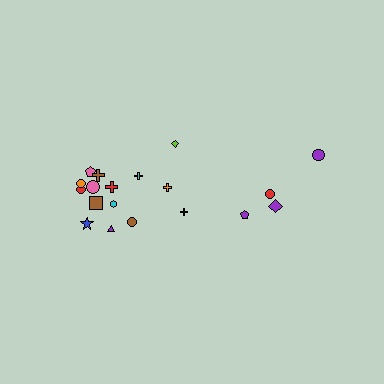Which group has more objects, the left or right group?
The left group.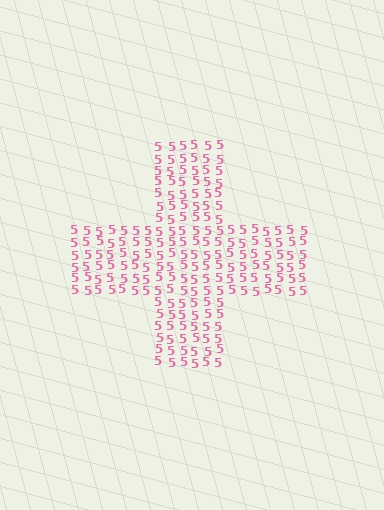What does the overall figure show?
The overall figure shows a cross.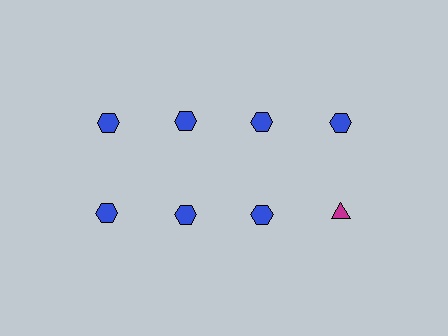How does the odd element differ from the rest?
It differs in both color (magenta instead of blue) and shape (triangle instead of hexagon).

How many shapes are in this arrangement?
There are 8 shapes arranged in a grid pattern.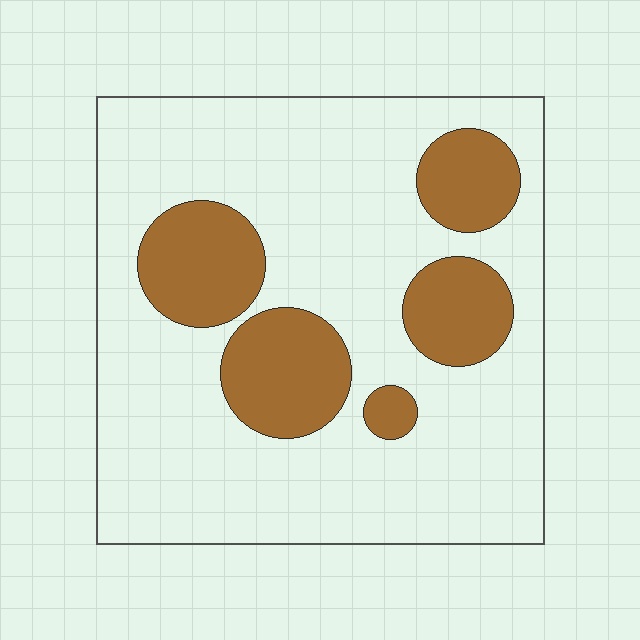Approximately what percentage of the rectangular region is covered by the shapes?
Approximately 25%.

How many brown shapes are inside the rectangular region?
5.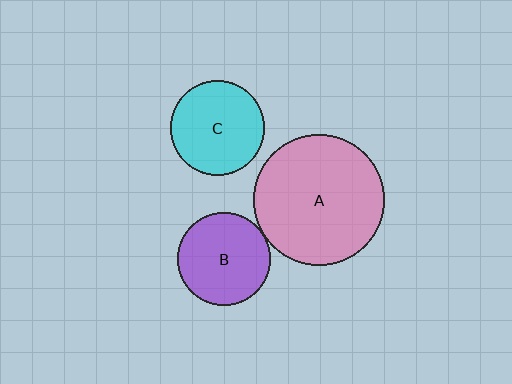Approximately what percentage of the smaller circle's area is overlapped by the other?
Approximately 5%.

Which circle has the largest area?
Circle A (pink).